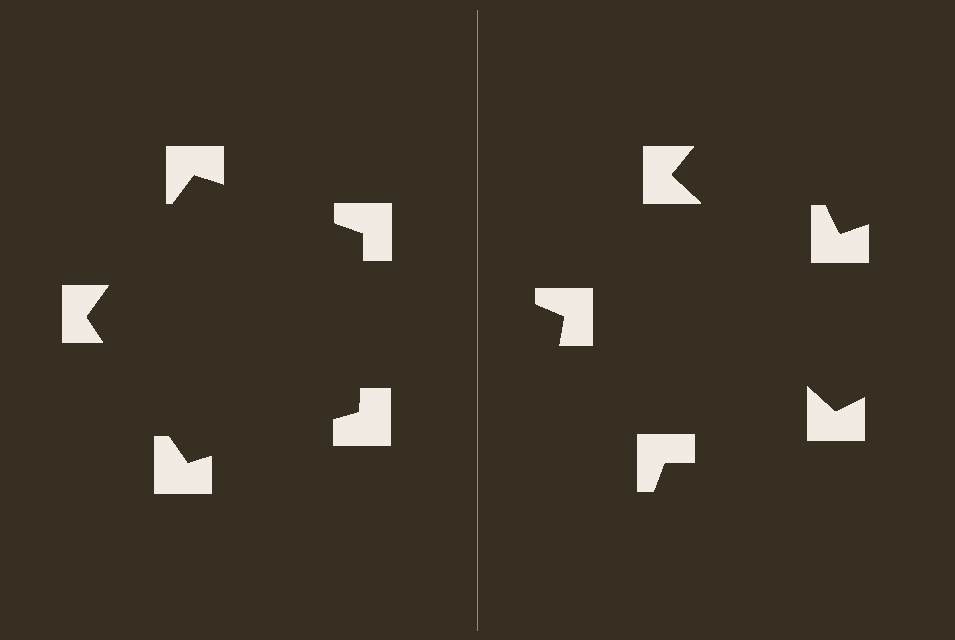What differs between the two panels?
The notched squares are positioned identically on both sides; only the wedge orientations differ. On the left they align to a pentagon; on the right they are misaligned.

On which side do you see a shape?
An illusory pentagon appears on the left side. On the right side the wedge cuts are rotated, so no coherent shape forms.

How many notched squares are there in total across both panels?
10 — 5 on each side.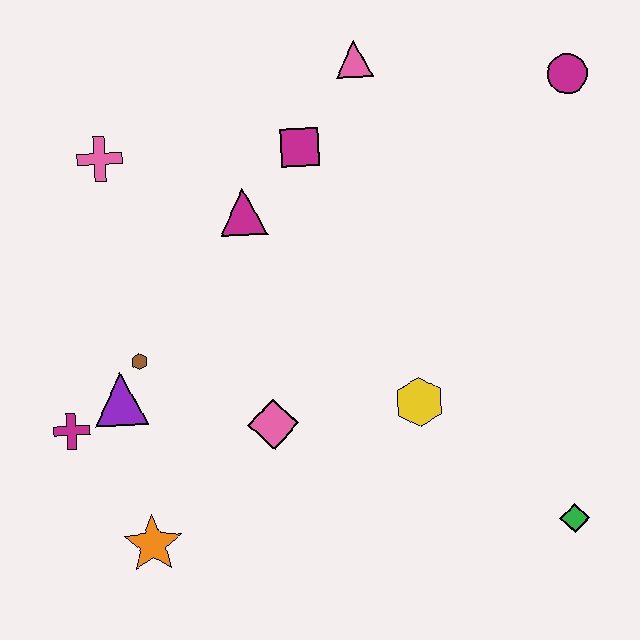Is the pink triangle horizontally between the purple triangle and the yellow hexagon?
Yes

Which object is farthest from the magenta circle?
The orange star is farthest from the magenta circle.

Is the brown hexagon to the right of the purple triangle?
Yes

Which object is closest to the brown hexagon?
The purple triangle is closest to the brown hexagon.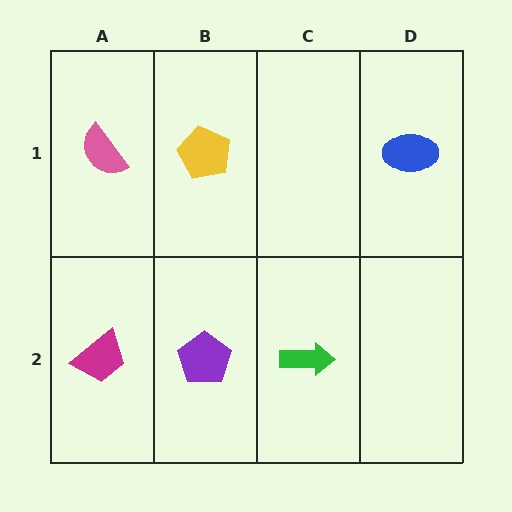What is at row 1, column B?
A yellow pentagon.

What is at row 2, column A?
A magenta trapezoid.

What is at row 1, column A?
A pink semicircle.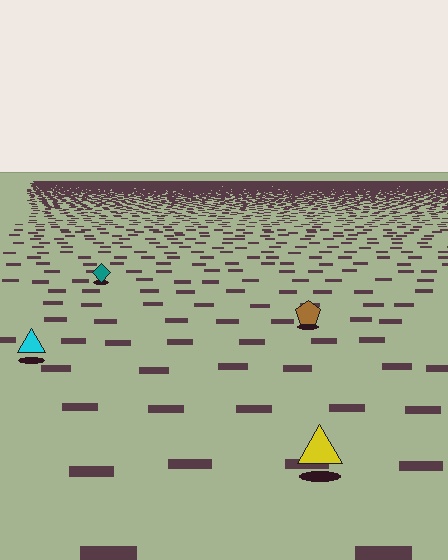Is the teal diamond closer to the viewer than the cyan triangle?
No. The cyan triangle is closer — you can tell from the texture gradient: the ground texture is coarser near it.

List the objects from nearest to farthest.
From nearest to farthest: the yellow triangle, the cyan triangle, the brown pentagon, the teal diamond.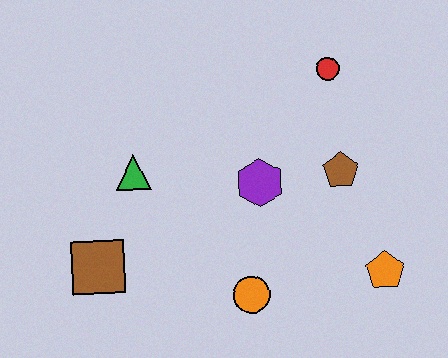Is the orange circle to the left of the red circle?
Yes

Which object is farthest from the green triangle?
The orange pentagon is farthest from the green triangle.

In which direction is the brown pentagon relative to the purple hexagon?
The brown pentagon is to the right of the purple hexagon.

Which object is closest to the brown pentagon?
The purple hexagon is closest to the brown pentagon.